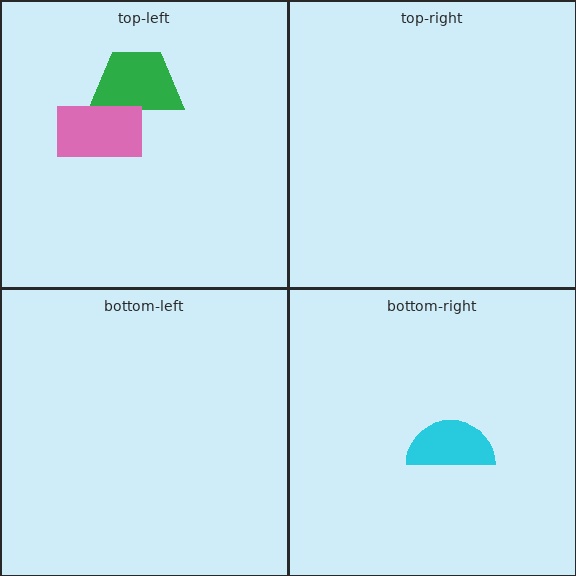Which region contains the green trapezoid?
The top-left region.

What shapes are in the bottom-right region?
The cyan semicircle.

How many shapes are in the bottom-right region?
1.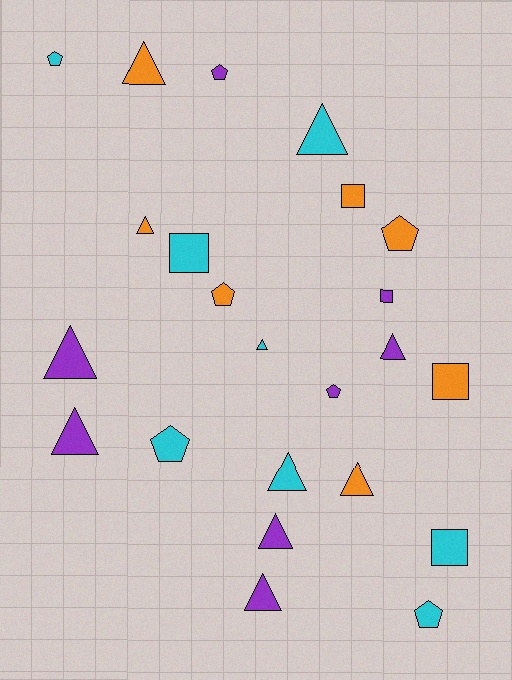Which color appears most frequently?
Cyan, with 8 objects.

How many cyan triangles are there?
There are 3 cyan triangles.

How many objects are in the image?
There are 23 objects.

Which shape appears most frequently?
Triangle, with 11 objects.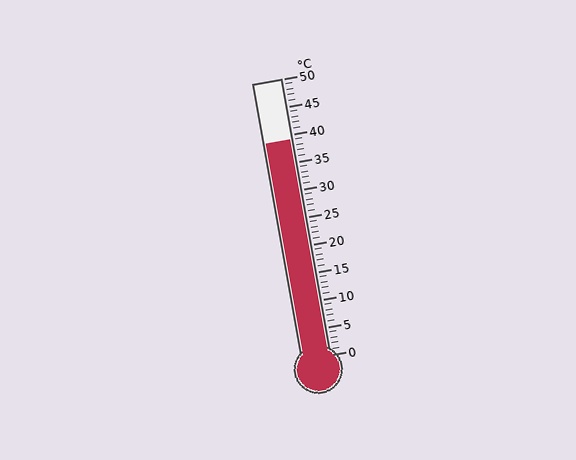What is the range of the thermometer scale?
The thermometer scale ranges from 0°C to 50°C.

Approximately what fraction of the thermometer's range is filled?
The thermometer is filled to approximately 80% of its range.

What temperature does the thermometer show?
The thermometer shows approximately 39°C.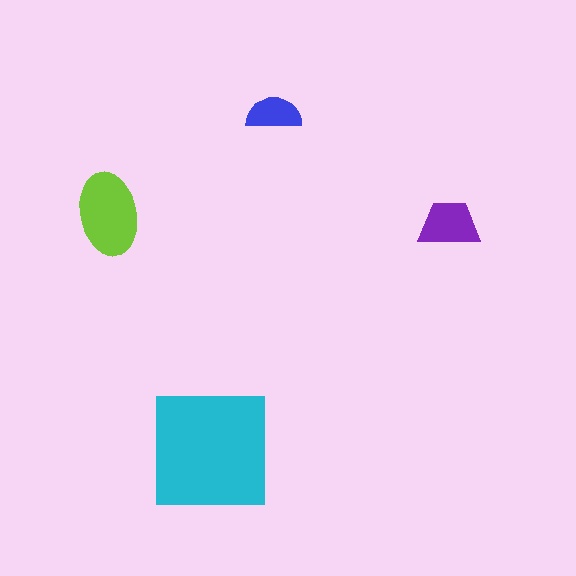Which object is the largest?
The cyan square.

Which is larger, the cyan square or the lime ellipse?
The cyan square.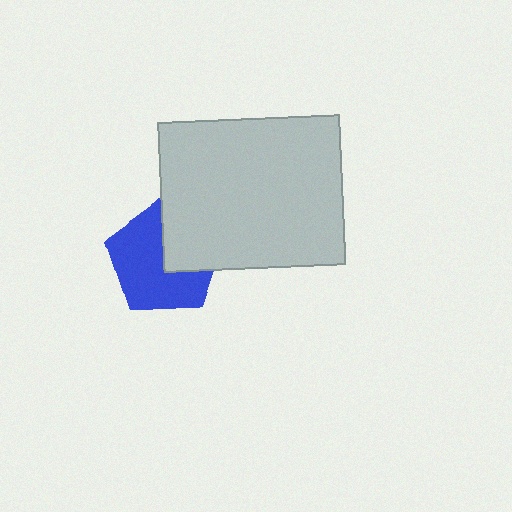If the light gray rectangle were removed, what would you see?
You would see the complete blue pentagon.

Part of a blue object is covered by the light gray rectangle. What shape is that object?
It is a pentagon.